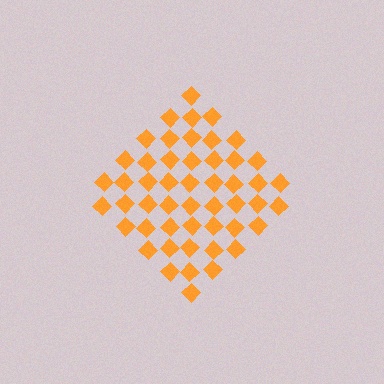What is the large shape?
The large shape is a diamond.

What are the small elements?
The small elements are diamonds.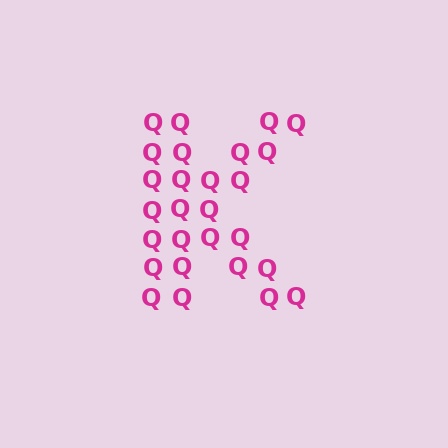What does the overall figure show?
The overall figure shows the letter K.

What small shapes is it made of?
It is made of small letter Q's.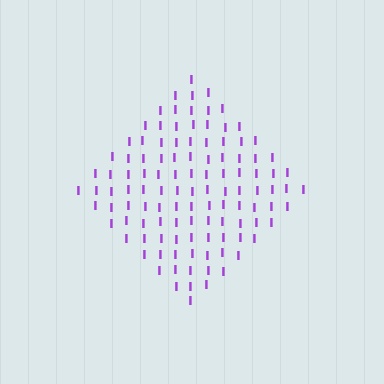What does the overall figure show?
The overall figure shows a diamond.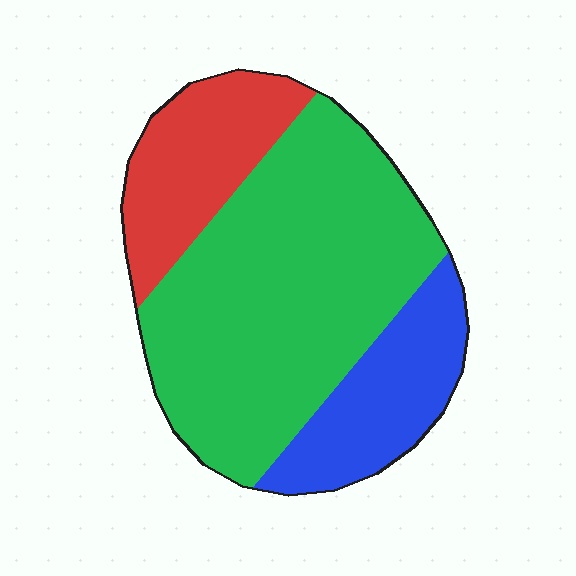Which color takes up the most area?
Green, at roughly 60%.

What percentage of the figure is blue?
Blue covers 20% of the figure.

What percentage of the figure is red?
Red covers 20% of the figure.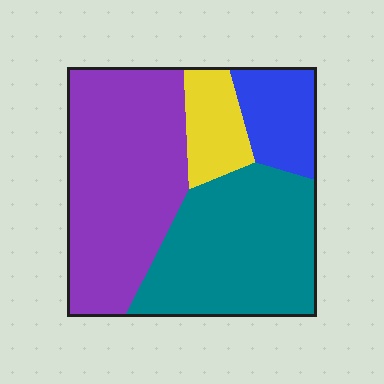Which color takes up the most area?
Purple, at roughly 40%.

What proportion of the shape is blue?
Blue takes up less than a sixth of the shape.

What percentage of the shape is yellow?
Yellow covers roughly 10% of the shape.